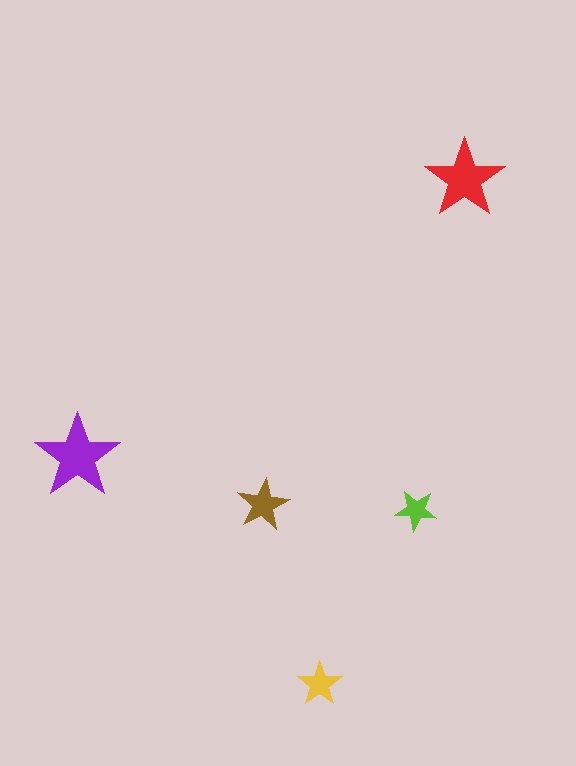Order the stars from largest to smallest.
the purple one, the red one, the brown one, the yellow one, the lime one.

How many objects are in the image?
There are 5 objects in the image.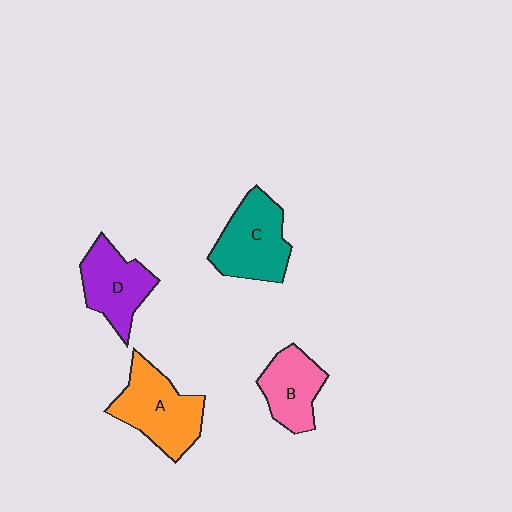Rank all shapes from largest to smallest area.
From largest to smallest: A (orange), C (teal), D (purple), B (pink).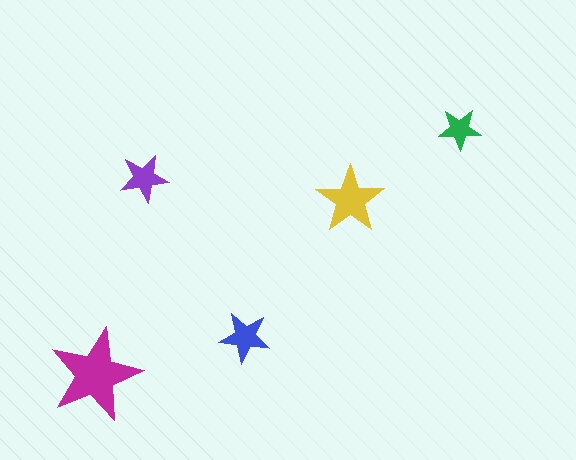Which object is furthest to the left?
The magenta star is leftmost.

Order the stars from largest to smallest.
the magenta one, the yellow one, the blue one, the purple one, the green one.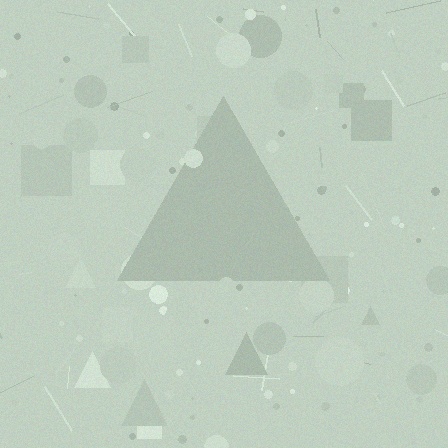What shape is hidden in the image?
A triangle is hidden in the image.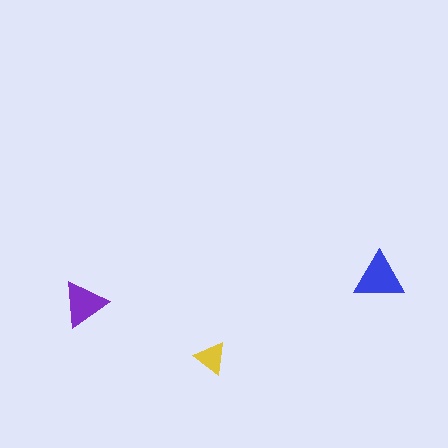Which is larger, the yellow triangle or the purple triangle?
The purple one.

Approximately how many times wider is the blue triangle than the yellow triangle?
About 1.5 times wider.